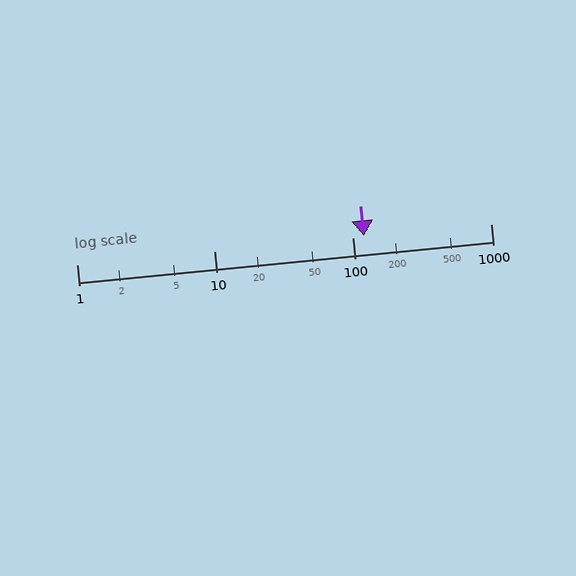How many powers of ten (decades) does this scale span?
The scale spans 3 decades, from 1 to 1000.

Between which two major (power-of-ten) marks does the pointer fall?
The pointer is between 100 and 1000.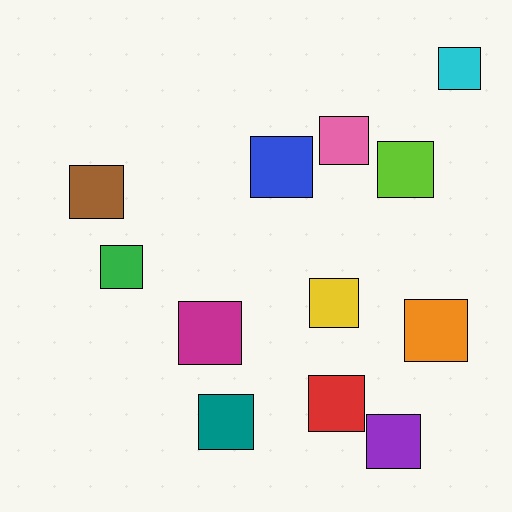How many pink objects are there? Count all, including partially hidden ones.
There is 1 pink object.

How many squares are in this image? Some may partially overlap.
There are 12 squares.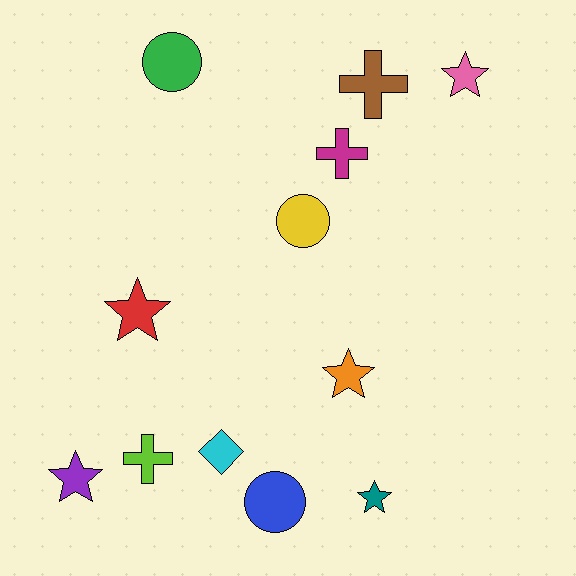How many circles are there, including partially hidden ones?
There are 3 circles.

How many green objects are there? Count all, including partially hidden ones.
There is 1 green object.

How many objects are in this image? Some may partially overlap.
There are 12 objects.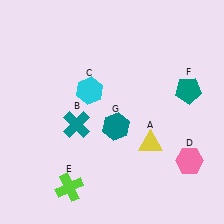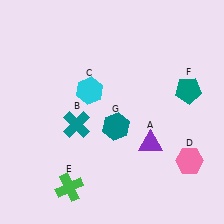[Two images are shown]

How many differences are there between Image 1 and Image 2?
There are 2 differences between the two images.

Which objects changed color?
A changed from yellow to purple. E changed from lime to green.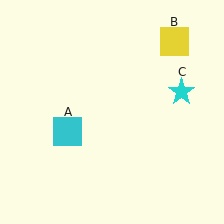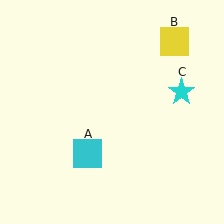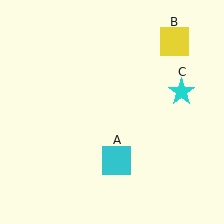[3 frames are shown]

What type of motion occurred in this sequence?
The cyan square (object A) rotated counterclockwise around the center of the scene.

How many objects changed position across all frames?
1 object changed position: cyan square (object A).